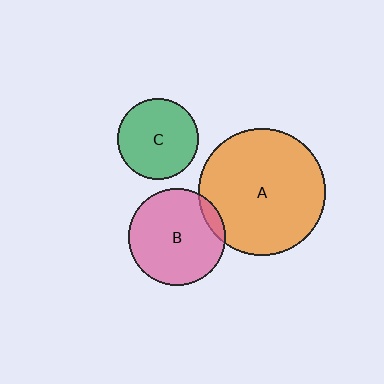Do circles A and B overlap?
Yes.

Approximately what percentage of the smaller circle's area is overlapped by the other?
Approximately 10%.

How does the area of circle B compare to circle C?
Approximately 1.4 times.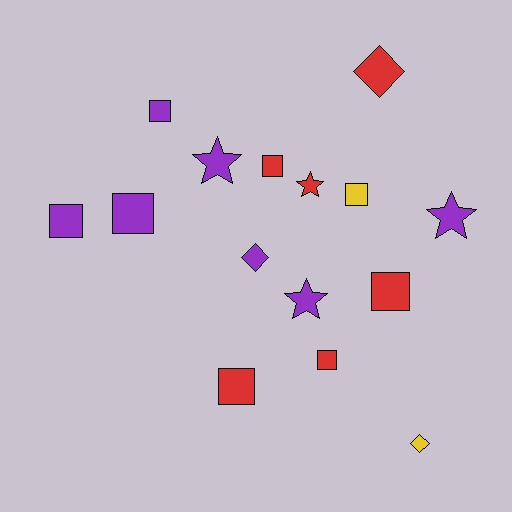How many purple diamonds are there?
There is 1 purple diamond.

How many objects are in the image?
There are 15 objects.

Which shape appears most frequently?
Square, with 8 objects.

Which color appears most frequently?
Purple, with 7 objects.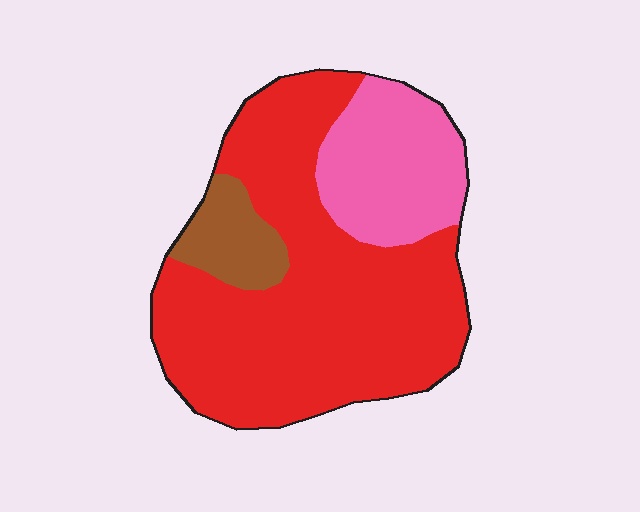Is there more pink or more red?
Red.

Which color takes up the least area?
Brown, at roughly 10%.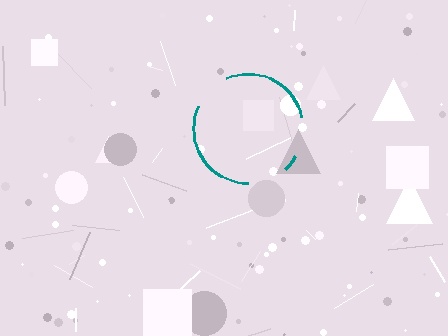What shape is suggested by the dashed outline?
The dashed outline suggests a circle.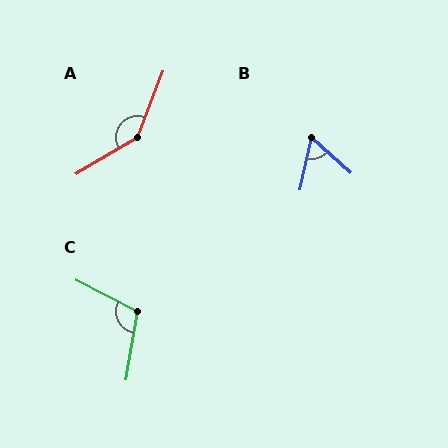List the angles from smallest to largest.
B (60°), C (107°), A (141°).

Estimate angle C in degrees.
Approximately 107 degrees.